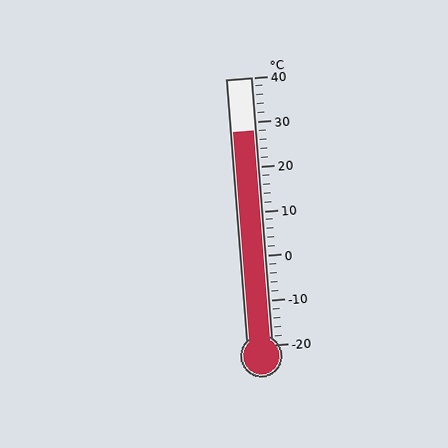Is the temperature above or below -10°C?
The temperature is above -10°C.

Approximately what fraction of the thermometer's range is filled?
The thermometer is filled to approximately 80% of its range.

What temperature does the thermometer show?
The thermometer shows approximately 28°C.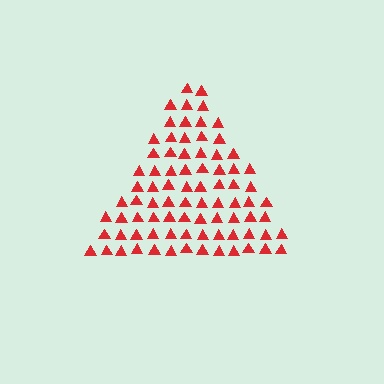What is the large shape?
The large shape is a triangle.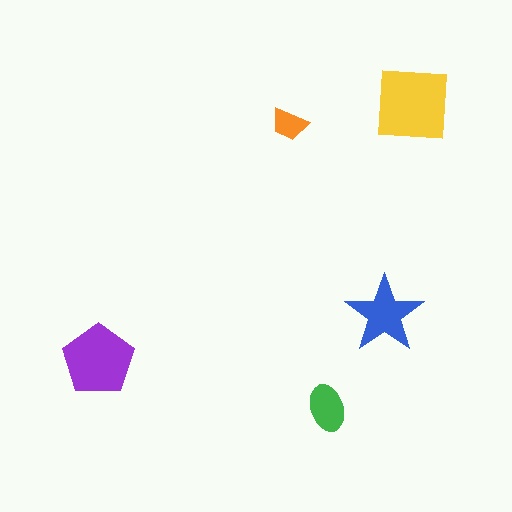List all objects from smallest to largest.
The orange trapezoid, the green ellipse, the blue star, the purple pentagon, the yellow square.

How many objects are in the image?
There are 5 objects in the image.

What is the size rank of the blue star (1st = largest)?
3rd.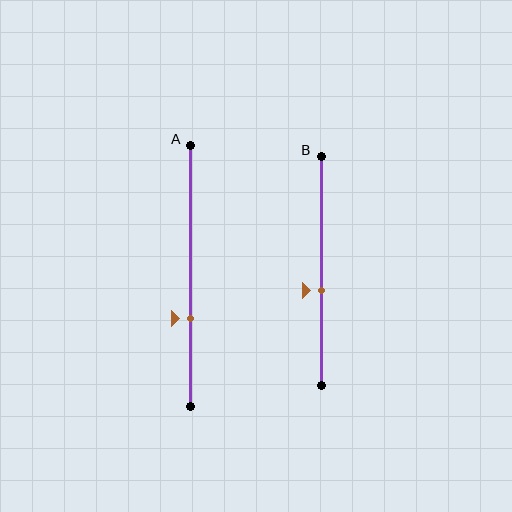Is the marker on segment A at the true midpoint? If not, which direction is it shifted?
No, the marker on segment A is shifted downward by about 16% of the segment length.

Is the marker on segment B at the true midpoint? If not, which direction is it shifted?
No, the marker on segment B is shifted downward by about 8% of the segment length.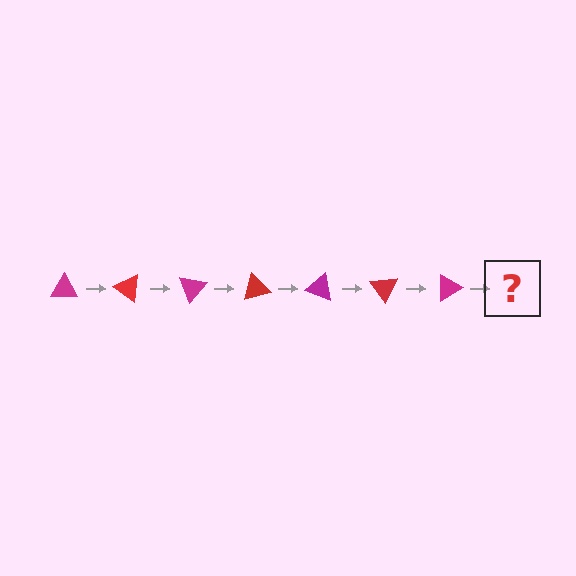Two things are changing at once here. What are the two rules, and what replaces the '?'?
The two rules are that it rotates 35 degrees each step and the color cycles through magenta and red. The '?' should be a red triangle, rotated 245 degrees from the start.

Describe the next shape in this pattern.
It should be a red triangle, rotated 245 degrees from the start.